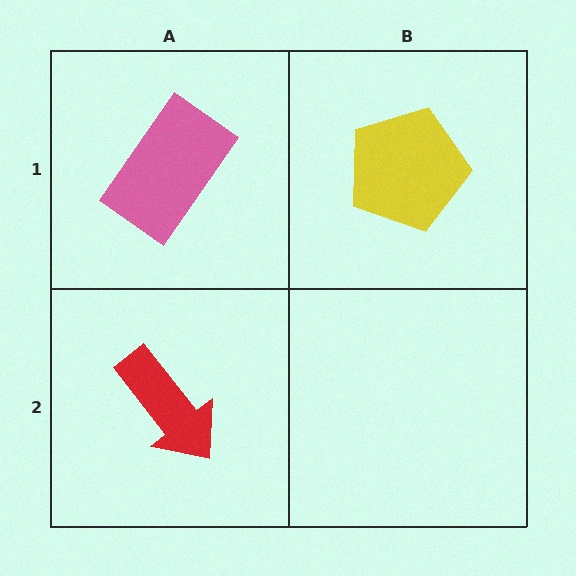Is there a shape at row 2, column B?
No, that cell is empty.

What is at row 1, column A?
A pink rectangle.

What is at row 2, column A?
A red arrow.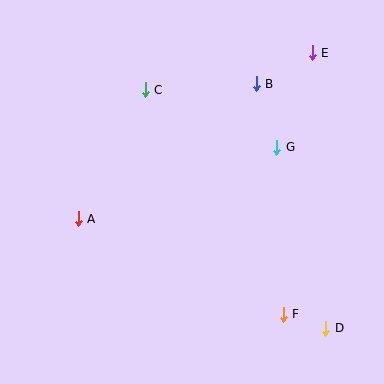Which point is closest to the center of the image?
Point G at (277, 147) is closest to the center.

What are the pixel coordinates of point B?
Point B is at (256, 84).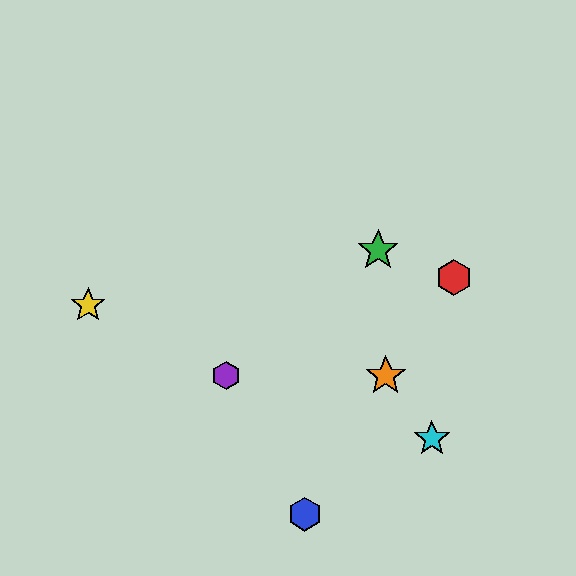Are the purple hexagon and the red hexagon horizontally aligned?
No, the purple hexagon is at y≈376 and the red hexagon is at y≈278.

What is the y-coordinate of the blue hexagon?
The blue hexagon is at y≈514.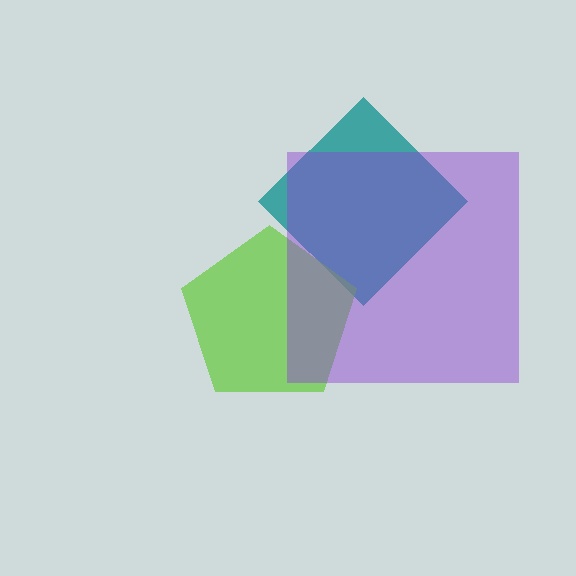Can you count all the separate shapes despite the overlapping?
Yes, there are 3 separate shapes.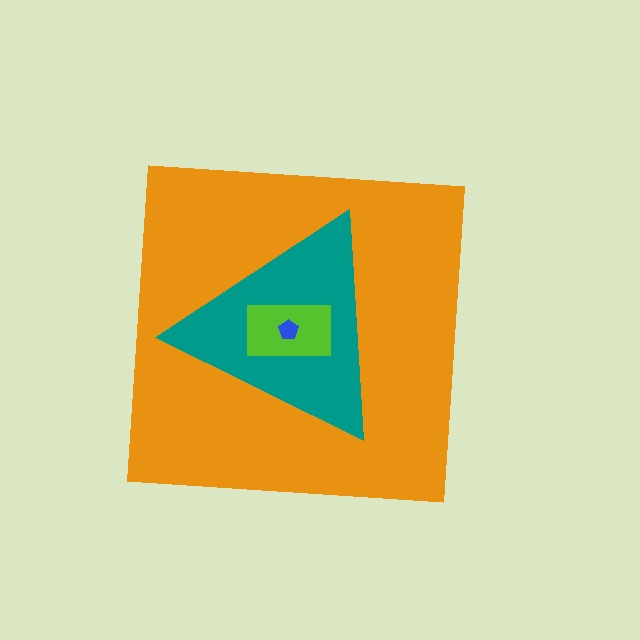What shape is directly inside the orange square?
The teal triangle.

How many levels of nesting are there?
4.